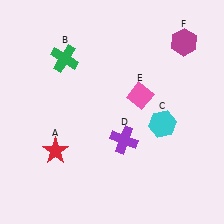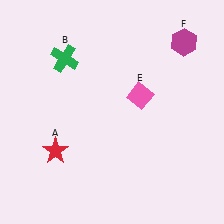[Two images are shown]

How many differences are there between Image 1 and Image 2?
There are 2 differences between the two images.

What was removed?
The cyan hexagon (C), the purple cross (D) were removed in Image 2.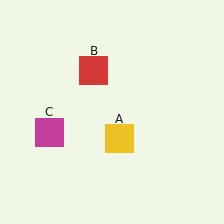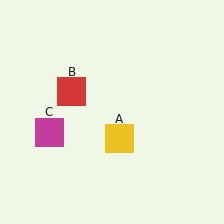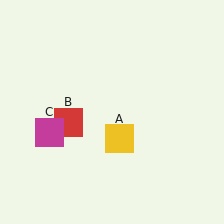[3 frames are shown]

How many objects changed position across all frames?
1 object changed position: red square (object B).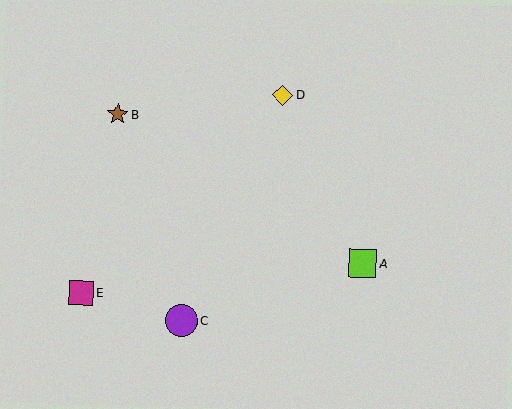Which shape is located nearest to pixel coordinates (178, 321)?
The purple circle (labeled C) at (181, 320) is nearest to that location.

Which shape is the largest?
The purple circle (labeled C) is the largest.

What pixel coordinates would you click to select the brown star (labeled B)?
Click at (118, 114) to select the brown star B.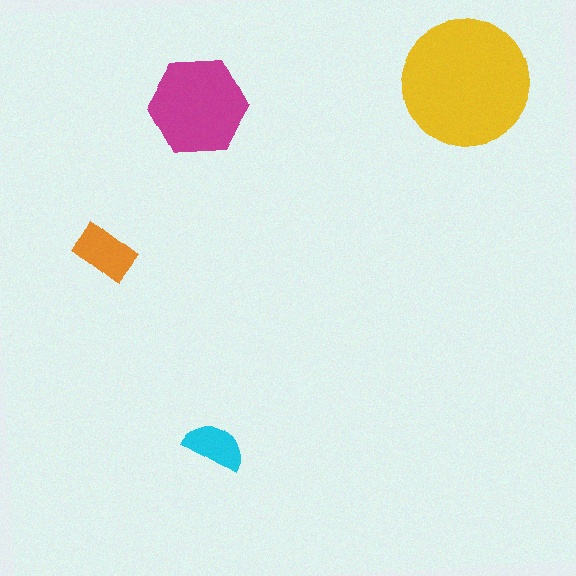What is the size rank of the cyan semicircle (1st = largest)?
4th.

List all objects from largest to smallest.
The yellow circle, the magenta hexagon, the orange rectangle, the cyan semicircle.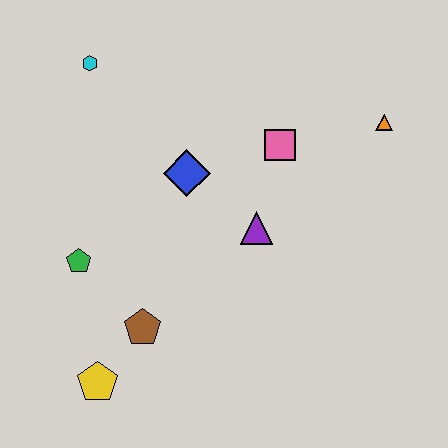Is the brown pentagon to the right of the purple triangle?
No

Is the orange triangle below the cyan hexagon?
Yes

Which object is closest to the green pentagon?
The brown pentagon is closest to the green pentagon.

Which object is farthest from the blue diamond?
The yellow pentagon is farthest from the blue diamond.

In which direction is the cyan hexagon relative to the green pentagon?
The cyan hexagon is above the green pentagon.